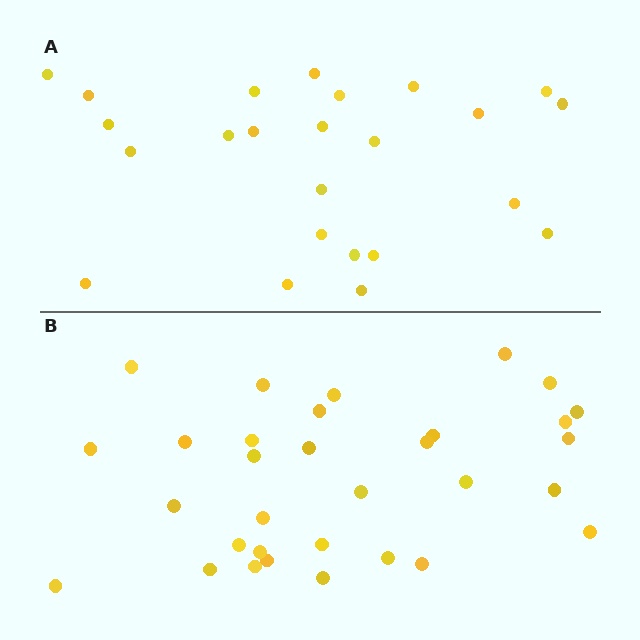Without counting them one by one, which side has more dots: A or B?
Region B (the bottom region) has more dots.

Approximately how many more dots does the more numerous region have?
Region B has roughly 8 or so more dots than region A.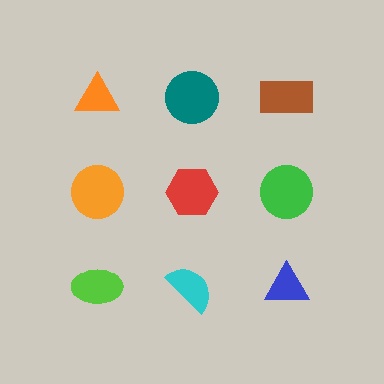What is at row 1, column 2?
A teal circle.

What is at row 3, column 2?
A cyan semicircle.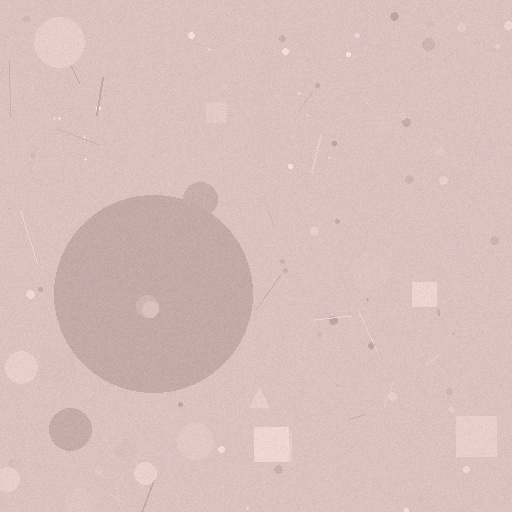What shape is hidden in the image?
A circle is hidden in the image.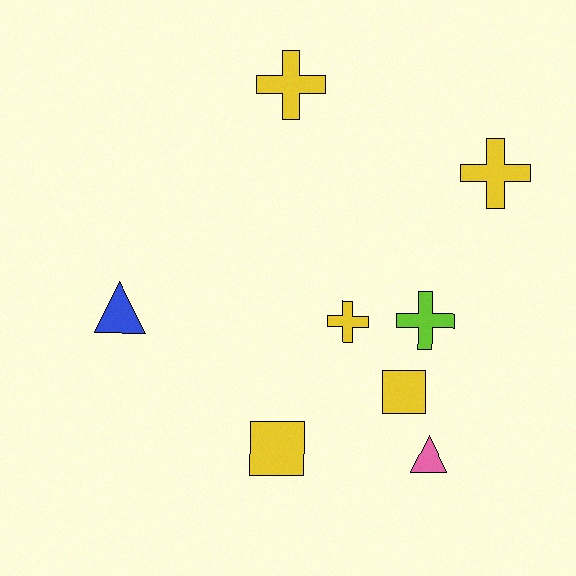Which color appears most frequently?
Yellow, with 5 objects.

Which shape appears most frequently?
Cross, with 4 objects.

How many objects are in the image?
There are 8 objects.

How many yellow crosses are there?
There are 3 yellow crosses.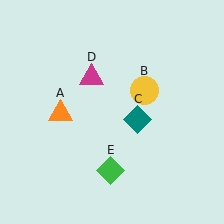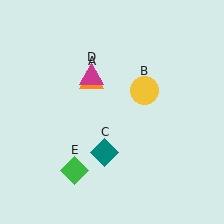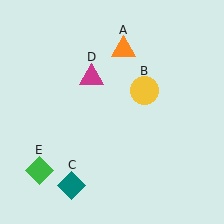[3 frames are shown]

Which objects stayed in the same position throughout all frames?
Yellow circle (object B) and magenta triangle (object D) remained stationary.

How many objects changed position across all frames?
3 objects changed position: orange triangle (object A), teal diamond (object C), green diamond (object E).